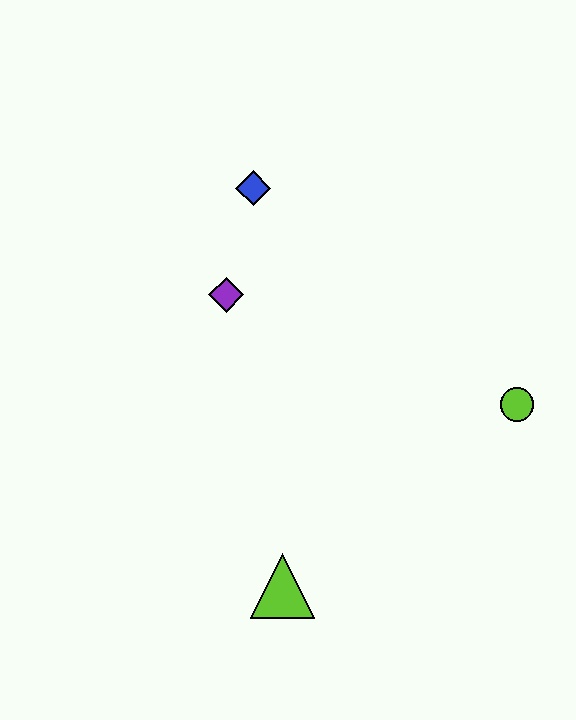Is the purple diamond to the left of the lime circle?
Yes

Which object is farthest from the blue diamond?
The lime triangle is farthest from the blue diamond.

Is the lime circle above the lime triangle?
Yes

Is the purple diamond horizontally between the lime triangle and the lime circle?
No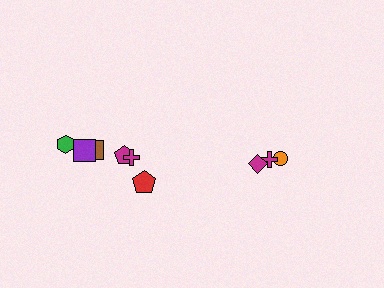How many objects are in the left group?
There are 6 objects.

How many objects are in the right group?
There are 3 objects.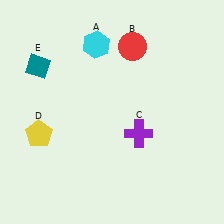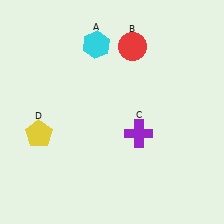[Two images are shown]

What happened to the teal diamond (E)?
The teal diamond (E) was removed in Image 2. It was in the top-left area of Image 1.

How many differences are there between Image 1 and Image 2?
There is 1 difference between the two images.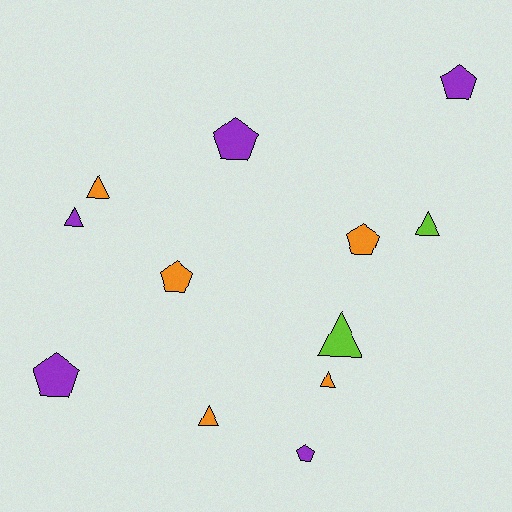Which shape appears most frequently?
Triangle, with 6 objects.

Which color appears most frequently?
Purple, with 5 objects.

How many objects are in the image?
There are 12 objects.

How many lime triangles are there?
There are 2 lime triangles.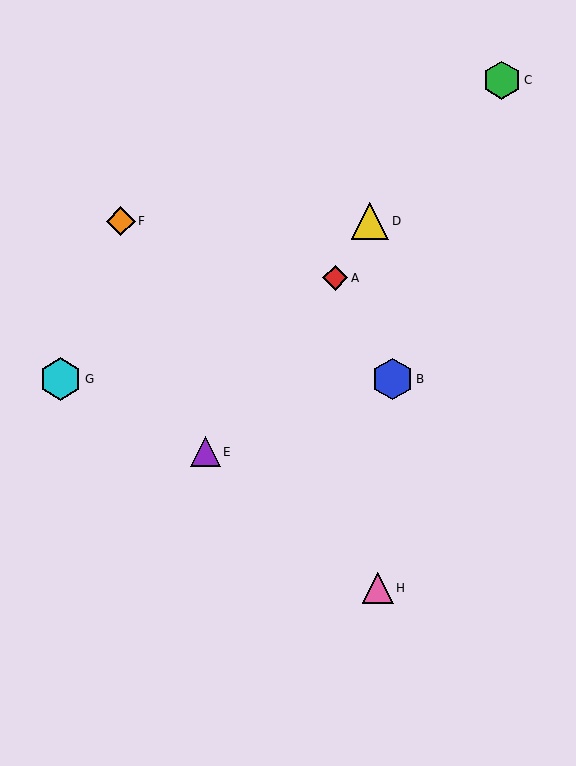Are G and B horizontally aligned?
Yes, both are at y≈379.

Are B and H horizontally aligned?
No, B is at y≈379 and H is at y≈588.